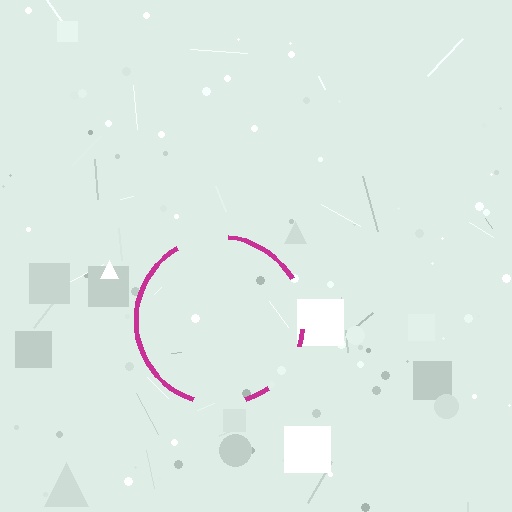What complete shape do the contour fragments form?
The contour fragments form a circle.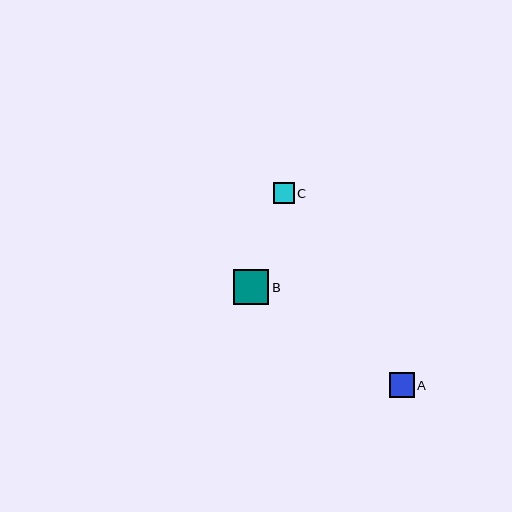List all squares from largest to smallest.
From largest to smallest: B, A, C.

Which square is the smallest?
Square C is the smallest with a size of approximately 21 pixels.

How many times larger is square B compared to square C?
Square B is approximately 1.7 times the size of square C.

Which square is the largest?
Square B is the largest with a size of approximately 36 pixels.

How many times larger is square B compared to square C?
Square B is approximately 1.7 times the size of square C.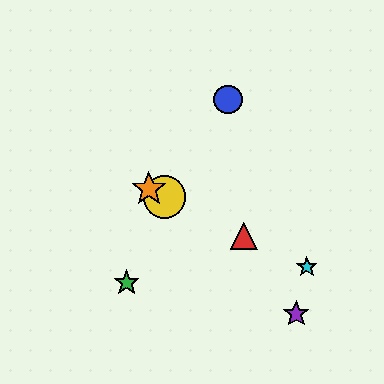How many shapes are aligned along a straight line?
4 shapes (the red triangle, the yellow circle, the orange star, the cyan star) are aligned along a straight line.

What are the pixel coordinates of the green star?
The green star is at (127, 283).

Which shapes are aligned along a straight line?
The red triangle, the yellow circle, the orange star, the cyan star are aligned along a straight line.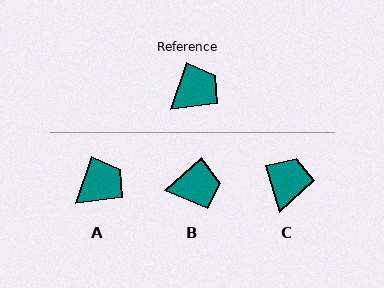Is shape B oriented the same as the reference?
No, it is off by about 30 degrees.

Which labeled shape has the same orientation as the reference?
A.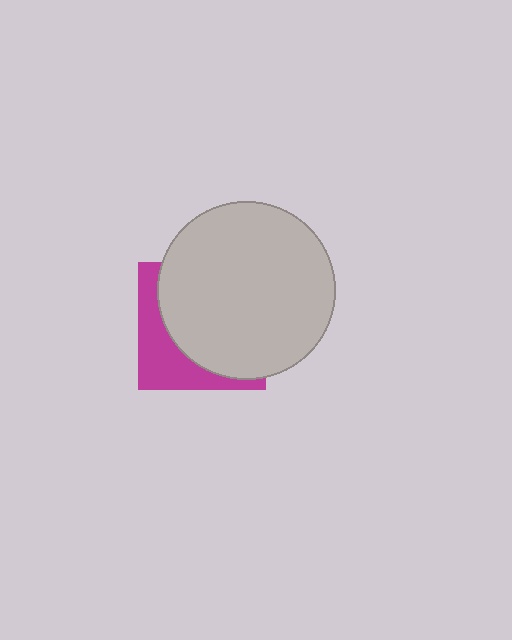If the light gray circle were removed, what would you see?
You would see the complete magenta square.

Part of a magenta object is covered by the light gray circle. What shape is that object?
It is a square.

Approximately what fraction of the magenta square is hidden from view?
Roughly 68% of the magenta square is hidden behind the light gray circle.